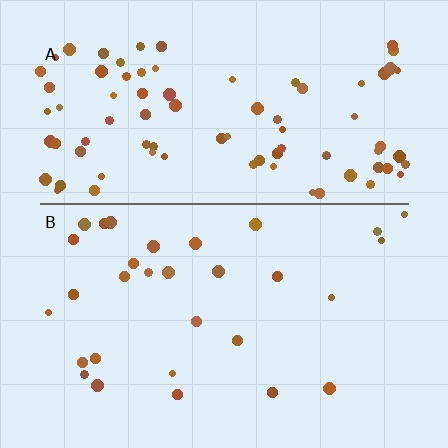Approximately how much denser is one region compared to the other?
Approximately 2.8× — region A over region B.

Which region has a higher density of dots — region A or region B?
A (the top).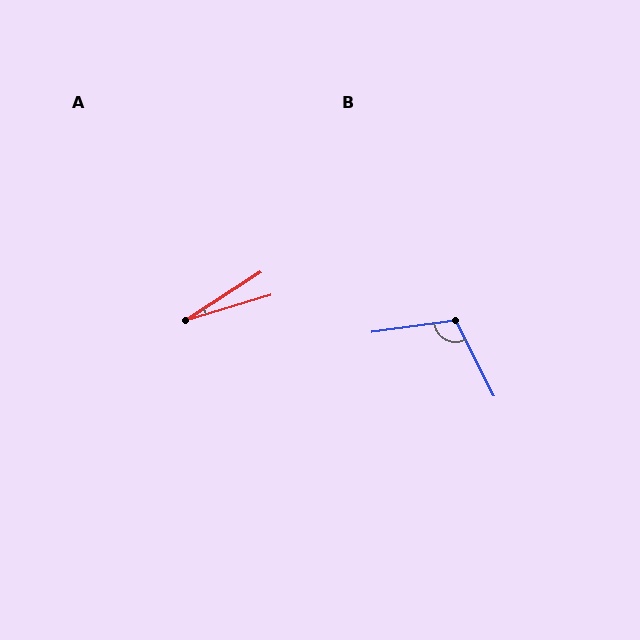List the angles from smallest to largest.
A (16°), B (110°).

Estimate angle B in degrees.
Approximately 110 degrees.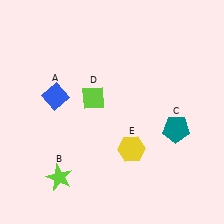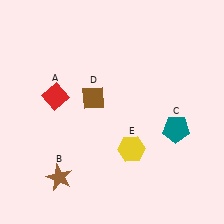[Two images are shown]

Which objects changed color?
A changed from blue to red. B changed from lime to brown. D changed from lime to brown.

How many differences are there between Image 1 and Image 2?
There are 3 differences between the two images.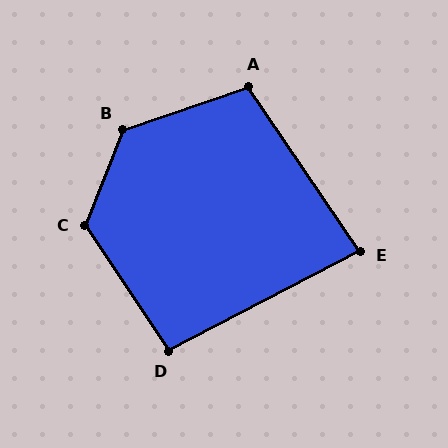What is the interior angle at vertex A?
Approximately 106 degrees (obtuse).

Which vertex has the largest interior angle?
B, at approximately 130 degrees.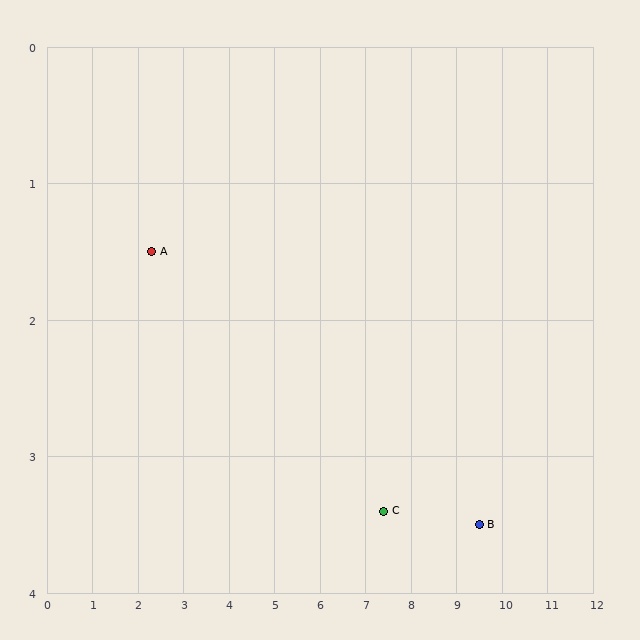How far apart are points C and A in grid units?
Points C and A are about 5.4 grid units apart.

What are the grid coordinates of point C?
Point C is at approximately (7.4, 3.4).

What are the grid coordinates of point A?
Point A is at approximately (2.3, 1.5).